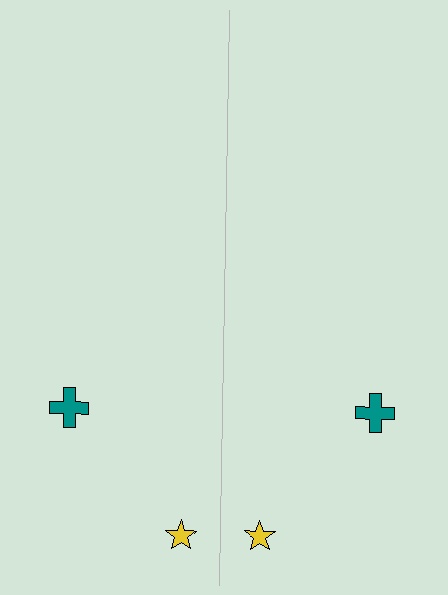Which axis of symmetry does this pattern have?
The pattern has a vertical axis of symmetry running through the center of the image.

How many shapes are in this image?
There are 4 shapes in this image.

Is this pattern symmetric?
Yes, this pattern has bilateral (reflection) symmetry.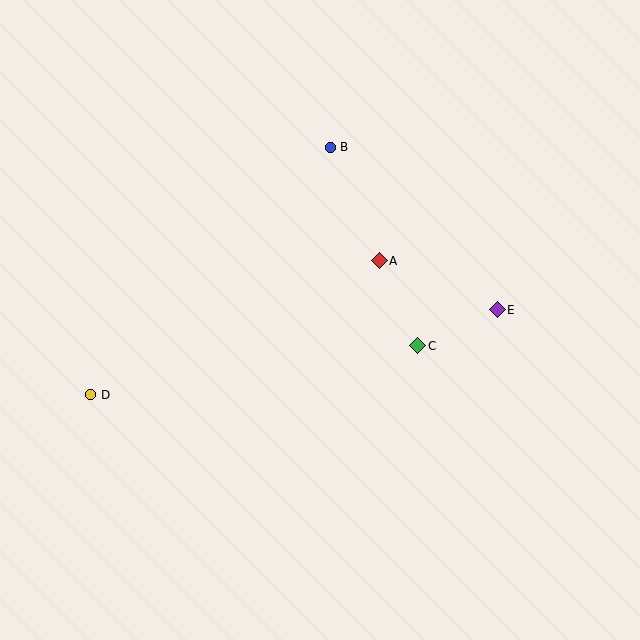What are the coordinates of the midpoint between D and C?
The midpoint between D and C is at (254, 370).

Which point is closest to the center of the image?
Point A at (379, 261) is closest to the center.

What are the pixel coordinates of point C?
Point C is at (418, 346).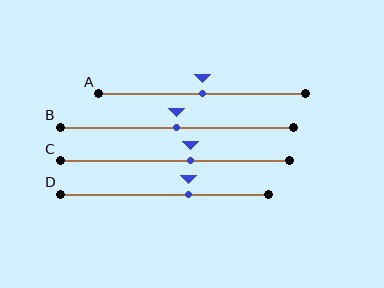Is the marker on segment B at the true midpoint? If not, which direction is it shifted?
Yes, the marker on segment B is at the true midpoint.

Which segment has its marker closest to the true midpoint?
Segment A has its marker closest to the true midpoint.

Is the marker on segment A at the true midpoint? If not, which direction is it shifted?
Yes, the marker on segment A is at the true midpoint.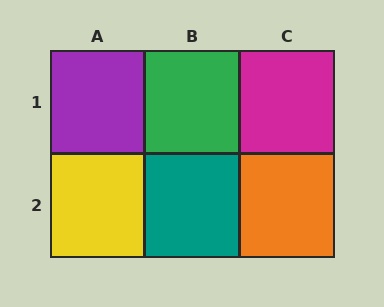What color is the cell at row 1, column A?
Purple.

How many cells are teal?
1 cell is teal.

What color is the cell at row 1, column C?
Magenta.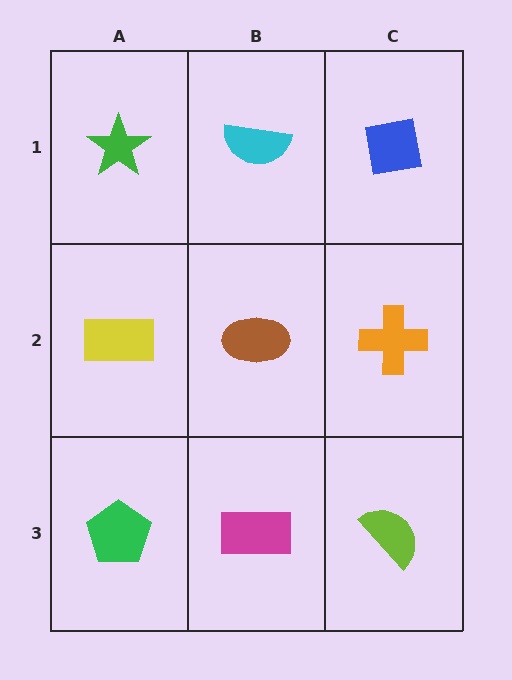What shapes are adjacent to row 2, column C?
A blue square (row 1, column C), a lime semicircle (row 3, column C), a brown ellipse (row 2, column B).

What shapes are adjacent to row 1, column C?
An orange cross (row 2, column C), a cyan semicircle (row 1, column B).